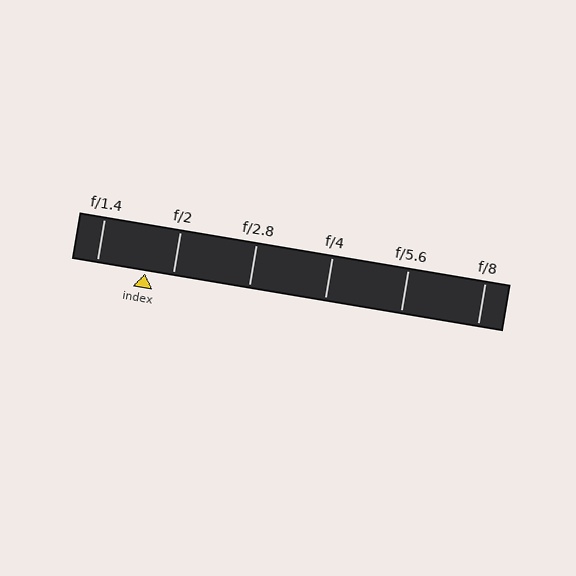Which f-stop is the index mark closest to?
The index mark is closest to f/2.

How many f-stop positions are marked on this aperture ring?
There are 6 f-stop positions marked.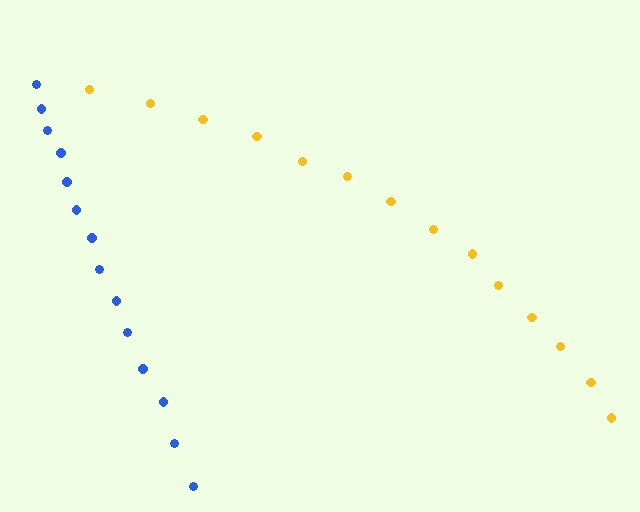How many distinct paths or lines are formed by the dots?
There are 2 distinct paths.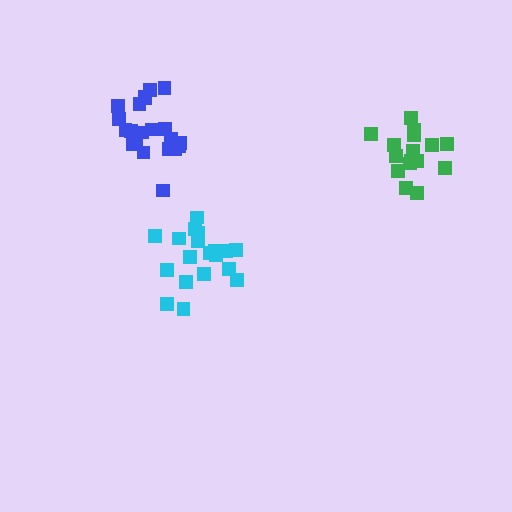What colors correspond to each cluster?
The clusters are colored: green, blue, cyan.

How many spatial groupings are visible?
There are 3 spatial groupings.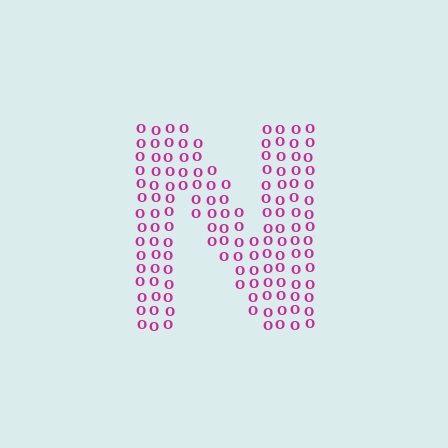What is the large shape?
The large shape is the letter N.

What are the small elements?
The small elements are letter O's.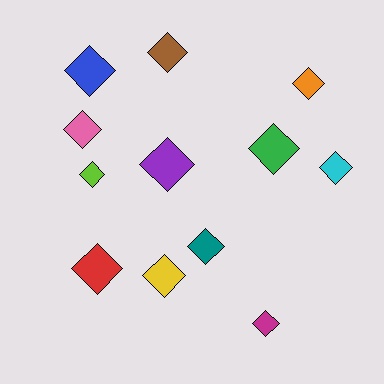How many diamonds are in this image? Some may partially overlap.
There are 12 diamonds.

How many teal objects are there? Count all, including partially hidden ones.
There is 1 teal object.